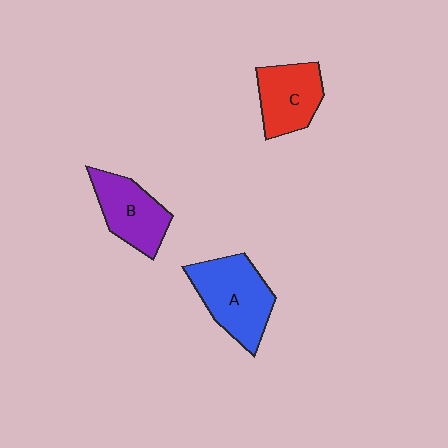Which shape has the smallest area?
Shape C (red).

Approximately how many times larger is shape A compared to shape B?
Approximately 1.3 times.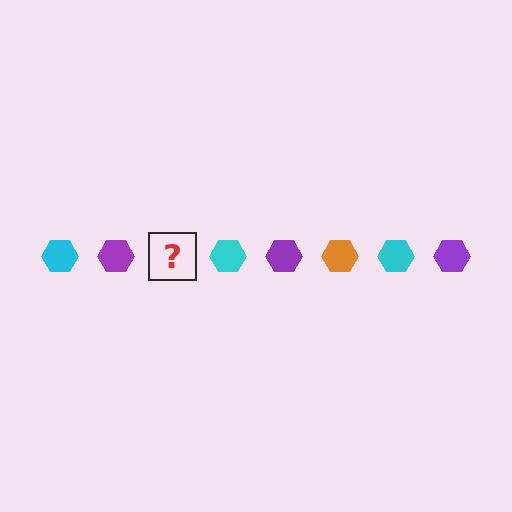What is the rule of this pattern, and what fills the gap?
The rule is that the pattern cycles through cyan, purple, orange hexagons. The gap should be filled with an orange hexagon.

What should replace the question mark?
The question mark should be replaced with an orange hexagon.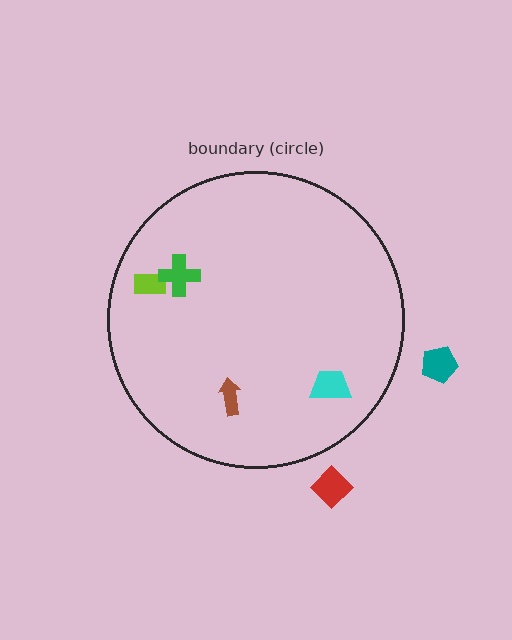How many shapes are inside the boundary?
4 inside, 2 outside.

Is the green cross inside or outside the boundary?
Inside.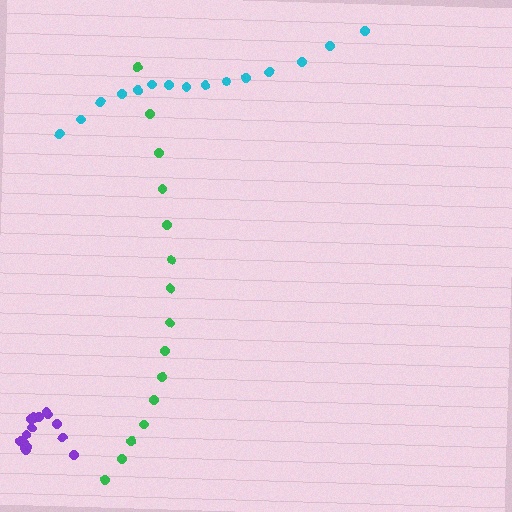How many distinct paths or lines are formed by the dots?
There are 3 distinct paths.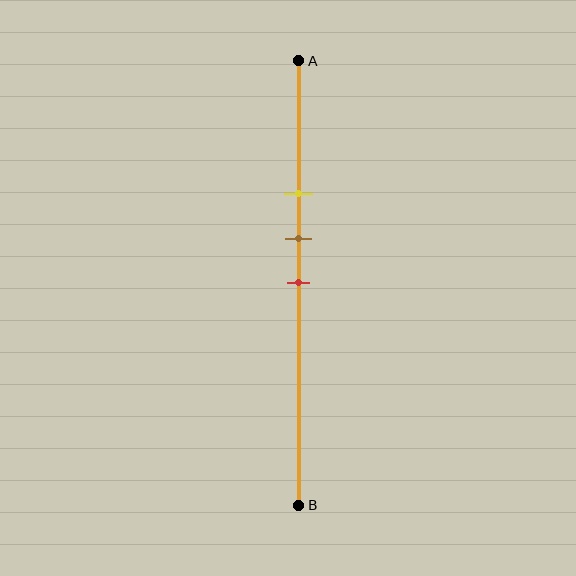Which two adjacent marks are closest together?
The brown and red marks are the closest adjacent pair.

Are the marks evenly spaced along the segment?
Yes, the marks are approximately evenly spaced.